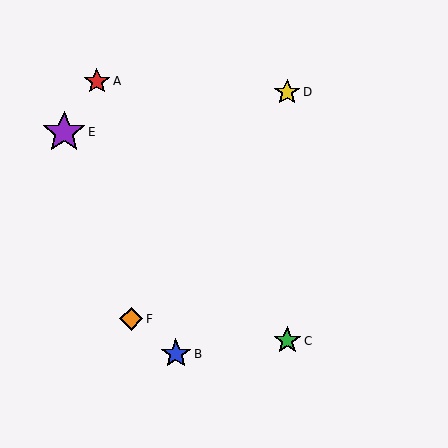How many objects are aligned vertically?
2 objects (C, D) are aligned vertically.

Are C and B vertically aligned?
No, C is at x≈287 and B is at x≈176.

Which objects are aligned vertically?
Objects C, D are aligned vertically.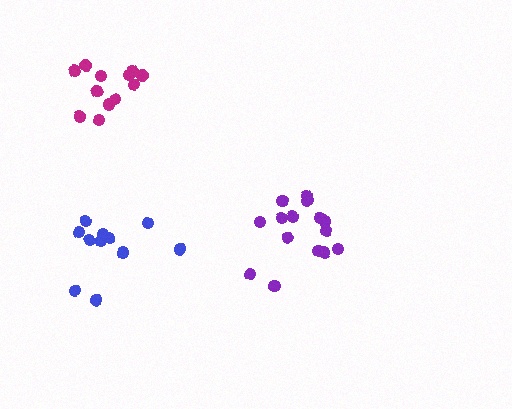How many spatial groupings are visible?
There are 3 spatial groupings.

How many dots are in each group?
Group 1: 11 dots, Group 2: 12 dots, Group 3: 15 dots (38 total).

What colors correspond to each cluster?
The clusters are colored: blue, magenta, purple.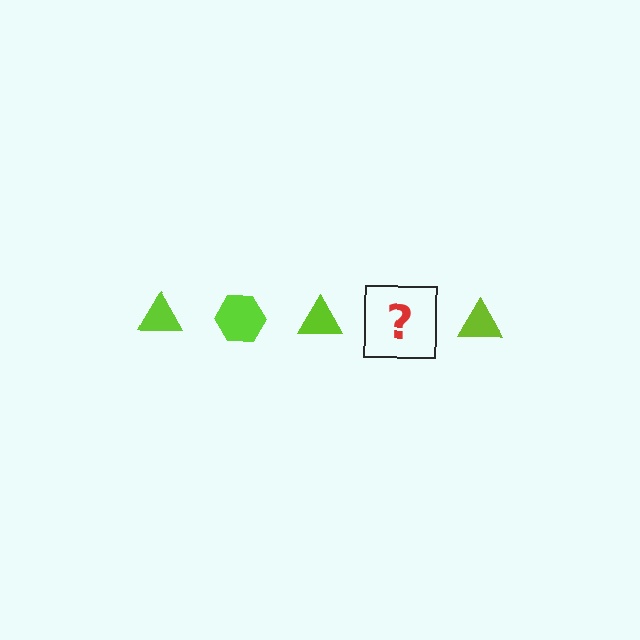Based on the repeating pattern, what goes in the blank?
The blank should be a lime hexagon.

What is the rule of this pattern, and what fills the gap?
The rule is that the pattern cycles through triangle, hexagon shapes in lime. The gap should be filled with a lime hexagon.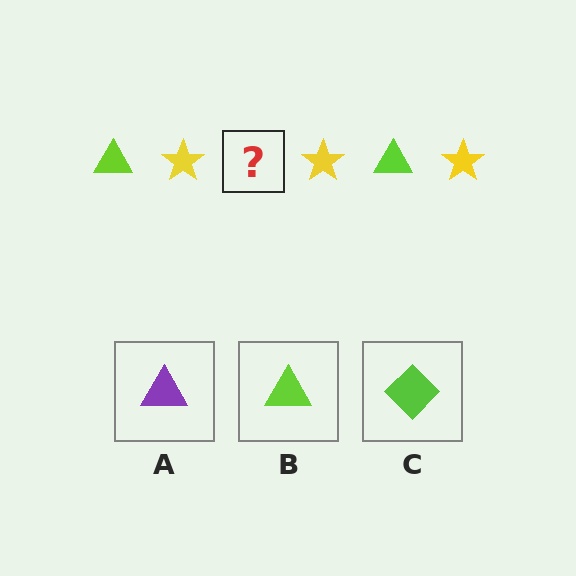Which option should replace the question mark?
Option B.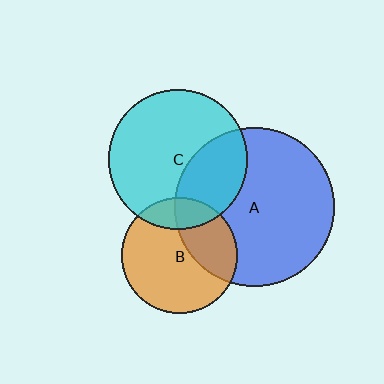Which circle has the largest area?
Circle A (blue).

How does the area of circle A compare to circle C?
Approximately 1.3 times.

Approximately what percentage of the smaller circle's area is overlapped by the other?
Approximately 15%.